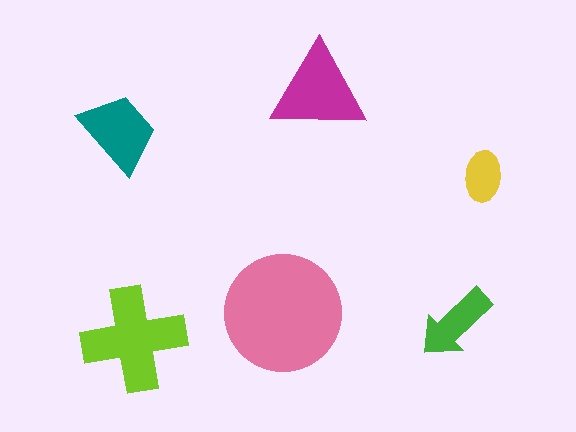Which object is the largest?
The pink circle.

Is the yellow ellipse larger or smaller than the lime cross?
Smaller.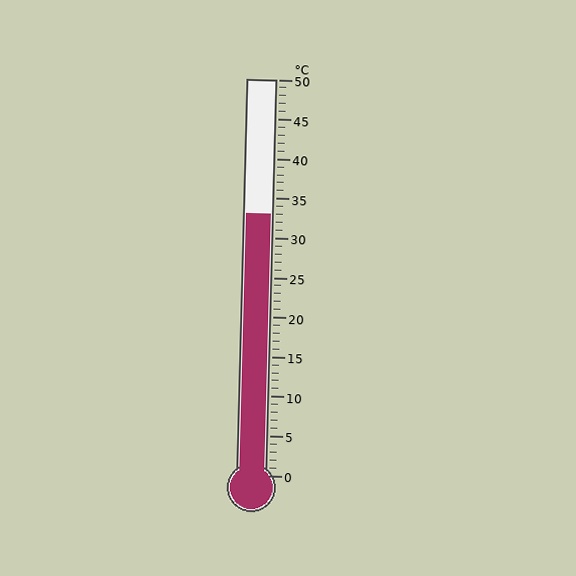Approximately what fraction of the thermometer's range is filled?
The thermometer is filled to approximately 65% of its range.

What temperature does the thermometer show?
The thermometer shows approximately 33°C.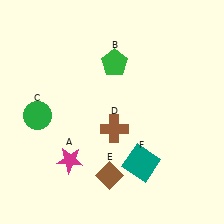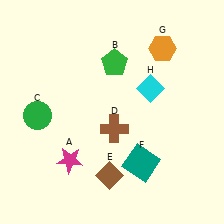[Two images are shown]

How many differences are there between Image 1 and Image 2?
There are 2 differences between the two images.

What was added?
An orange hexagon (G), a cyan diamond (H) were added in Image 2.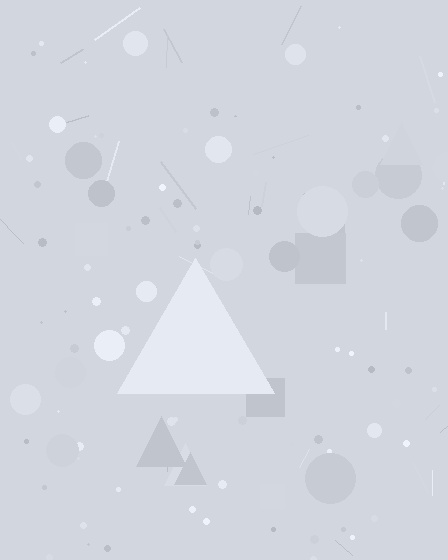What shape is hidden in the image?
A triangle is hidden in the image.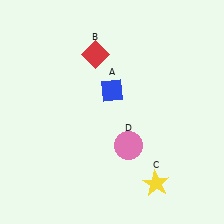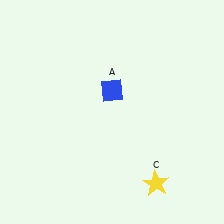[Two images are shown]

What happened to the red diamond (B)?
The red diamond (B) was removed in Image 2. It was in the top-left area of Image 1.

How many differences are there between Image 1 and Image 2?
There are 2 differences between the two images.